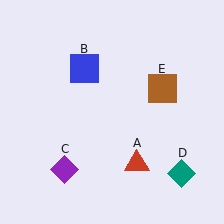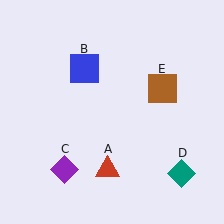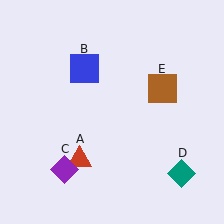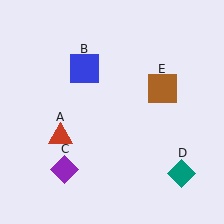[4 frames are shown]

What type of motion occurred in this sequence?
The red triangle (object A) rotated clockwise around the center of the scene.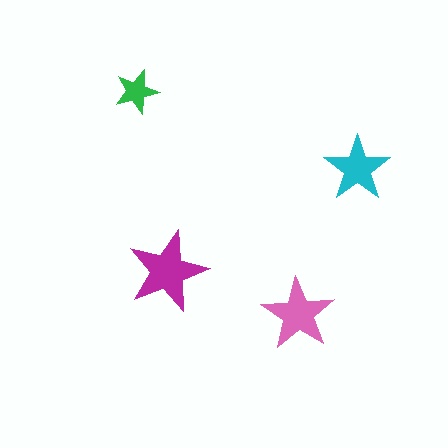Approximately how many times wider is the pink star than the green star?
About 1.5 times wider.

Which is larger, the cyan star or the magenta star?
The magenta one.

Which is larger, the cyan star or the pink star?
The pink one.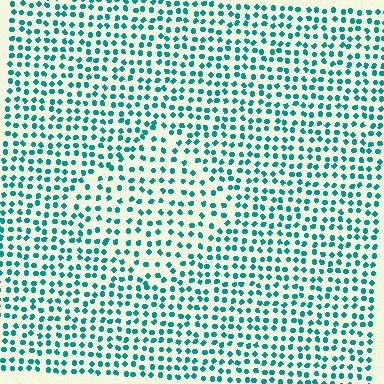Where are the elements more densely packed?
The elements are more densely packed outside the diamond boundary.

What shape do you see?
I see a diamond.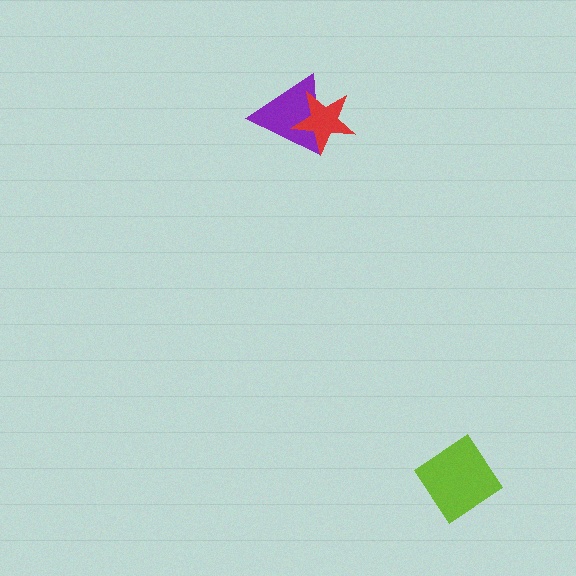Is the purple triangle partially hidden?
Yes, it is partially covered by another shape.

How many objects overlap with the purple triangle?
1 object overlaps with the purple triangle.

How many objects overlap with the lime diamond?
0 objects overlap with the lime diamond.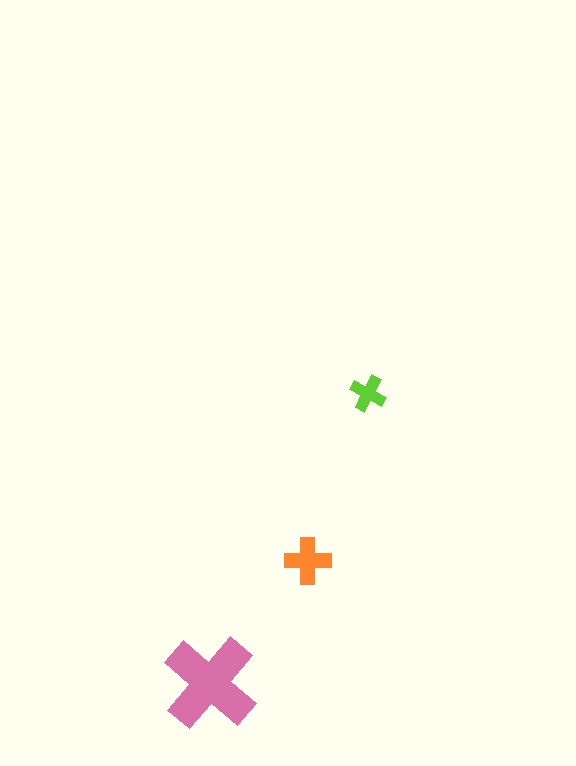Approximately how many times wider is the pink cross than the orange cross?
About 2 times wider.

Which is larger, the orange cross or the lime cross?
The orange one.